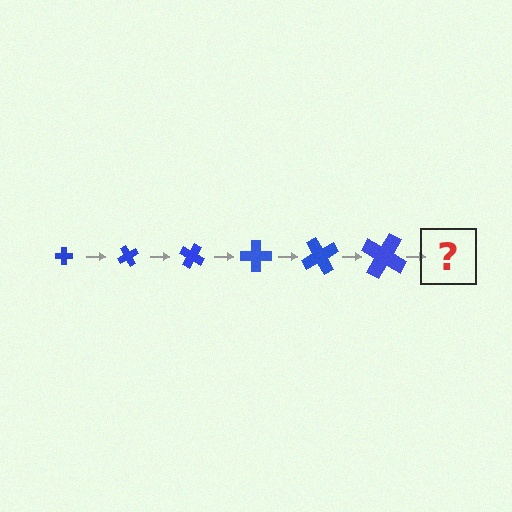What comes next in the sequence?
The next element should be a cross, larger than the previous one and rotated 360 degrees from the start.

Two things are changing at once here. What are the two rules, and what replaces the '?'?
The two rules are that the cross grows larger each step and it rotates 60 degrees each step. The '?' should be a cross, larger than the previous one and rotated 360 degrees from the start.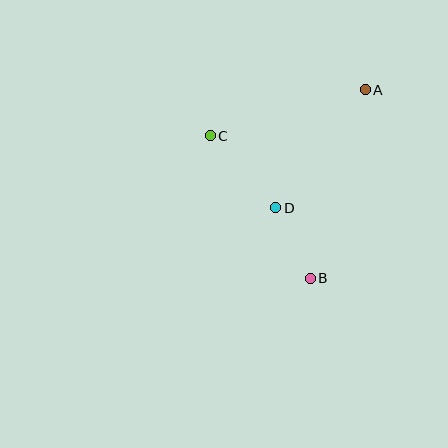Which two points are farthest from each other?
Points A and B are farthest from each other.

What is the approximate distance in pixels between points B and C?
The distance between B and C is approximately 174 pixels.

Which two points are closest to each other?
Points B and D are closest to each other.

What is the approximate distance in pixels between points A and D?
The distance between A and D is approximately 148 pixels.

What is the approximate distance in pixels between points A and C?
The distance between A and C is approximately 162 pixels.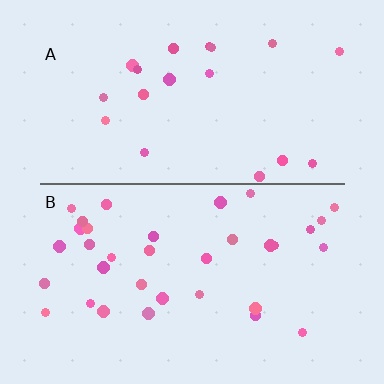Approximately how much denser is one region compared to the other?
Approximately 1.8× — region B over region A.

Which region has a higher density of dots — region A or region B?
B (the bottom).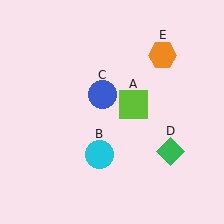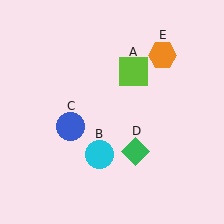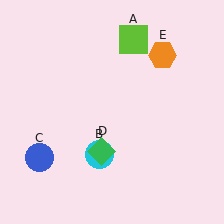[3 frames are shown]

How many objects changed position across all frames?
3 objects changed position: lime square (object A), blue circle (object C), green diamond (object D).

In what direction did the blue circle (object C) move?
The blue circle (object C) moved down and to the left.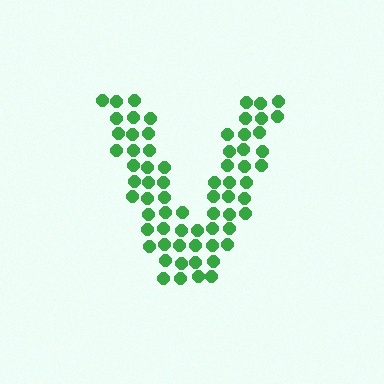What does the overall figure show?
The overall figure shows the letter V.